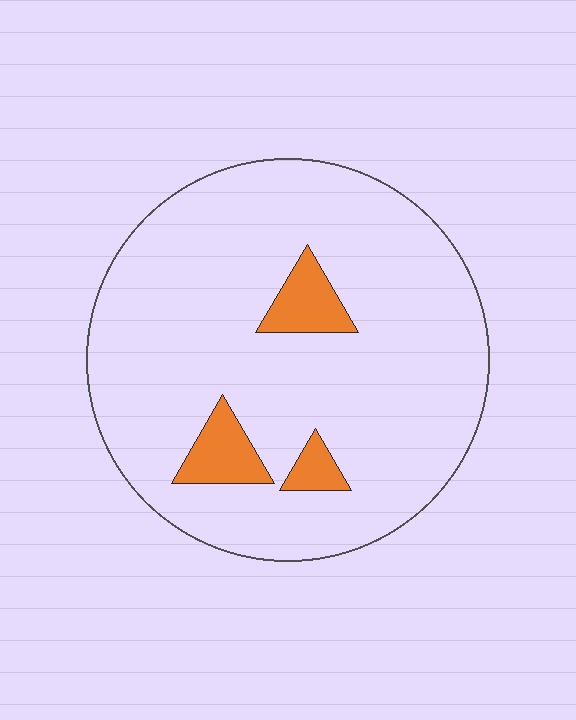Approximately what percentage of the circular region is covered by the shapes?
Approximately 10%.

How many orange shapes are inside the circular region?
3.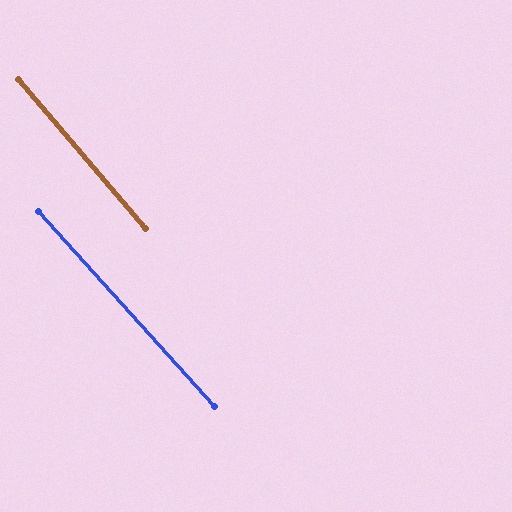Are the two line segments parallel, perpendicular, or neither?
Parallel — their directions differ by only 1.5°.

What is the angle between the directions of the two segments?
Approximately 2 degrees.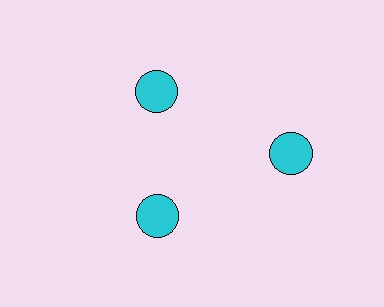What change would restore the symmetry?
The symmetry would be restored by moving it inward, back onto the ring so that all 3 circles sit at equal angles and equal distance from the center.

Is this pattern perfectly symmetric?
No. The 3 cyan circles are arranged in a ring, but one element near the 3 o'clock position is pushed outward from the center, breaking the 3-fold rotational symmetry.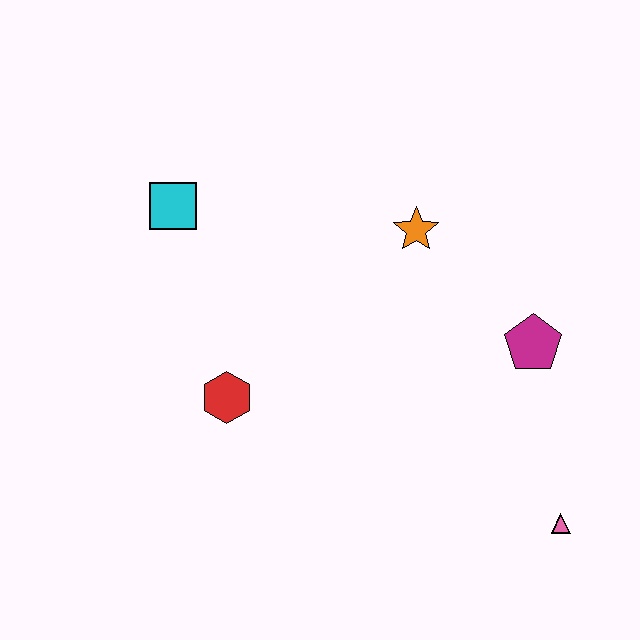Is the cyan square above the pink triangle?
Yes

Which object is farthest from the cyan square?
The pink triangle is farthest from the cyan square.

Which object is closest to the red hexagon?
The cyan square is closest to the red hexagon.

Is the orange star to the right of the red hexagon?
Yes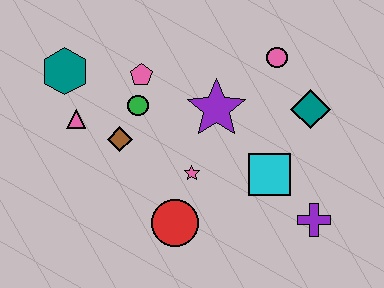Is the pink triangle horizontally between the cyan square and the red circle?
No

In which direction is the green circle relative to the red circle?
The green circle is above the red circle.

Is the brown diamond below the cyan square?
No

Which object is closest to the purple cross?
The cyan square is closest to the purple cross.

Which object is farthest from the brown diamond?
The purple cross is farthest from the brown diamond.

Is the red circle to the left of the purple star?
Yes